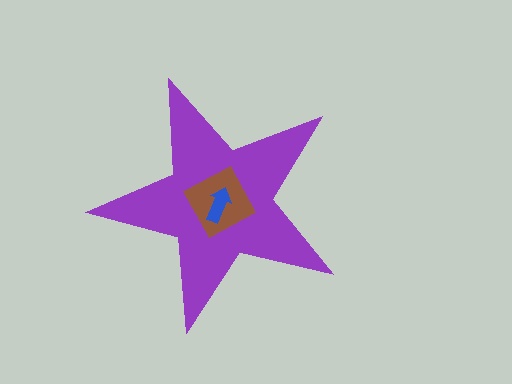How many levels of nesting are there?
3.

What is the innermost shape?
The blue arrow.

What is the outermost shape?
The purple star.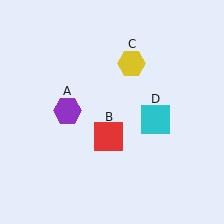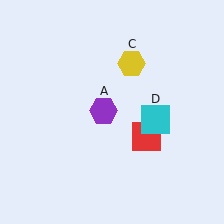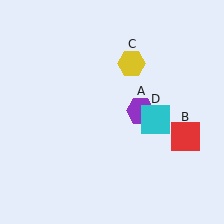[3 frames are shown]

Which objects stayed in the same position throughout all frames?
Yellow hexagon (object C) and cyan square (object D) remained stationary.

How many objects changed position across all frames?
2 objects changed position: purple hexagon (object A), red square (object B).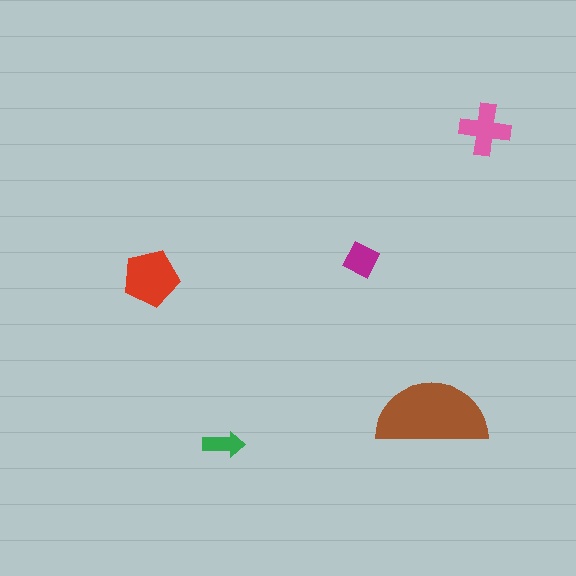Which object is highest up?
The pink cross is topmost.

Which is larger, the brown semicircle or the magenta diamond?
The brown semicircle.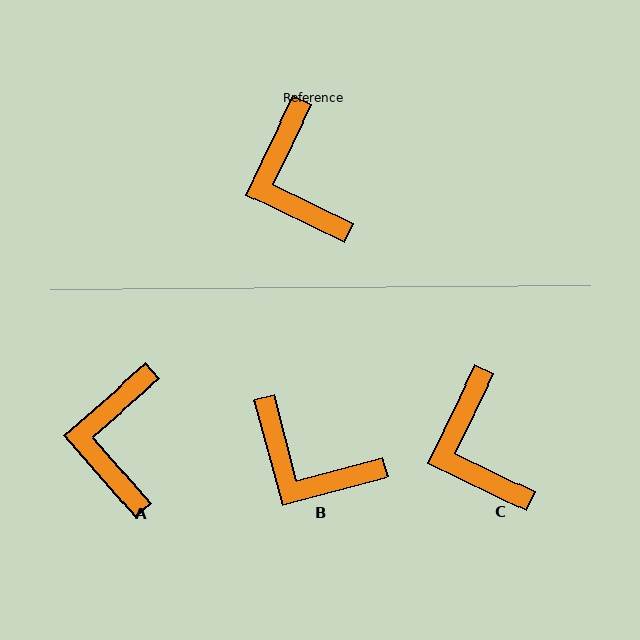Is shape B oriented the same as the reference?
No, it is off by about 41 degrees.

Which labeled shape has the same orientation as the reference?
C.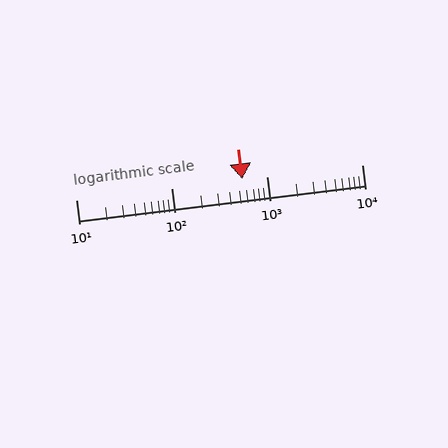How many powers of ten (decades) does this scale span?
The scale spans 3 decades, from 10 to 10000.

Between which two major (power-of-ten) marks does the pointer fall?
The pointer is between 100 and 1000.